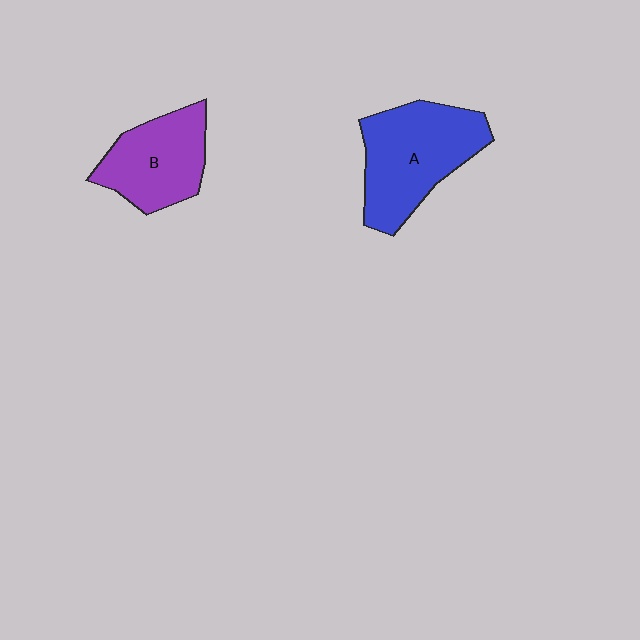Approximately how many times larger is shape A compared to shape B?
Approximately 1.3 times.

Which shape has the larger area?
Shape A (blue).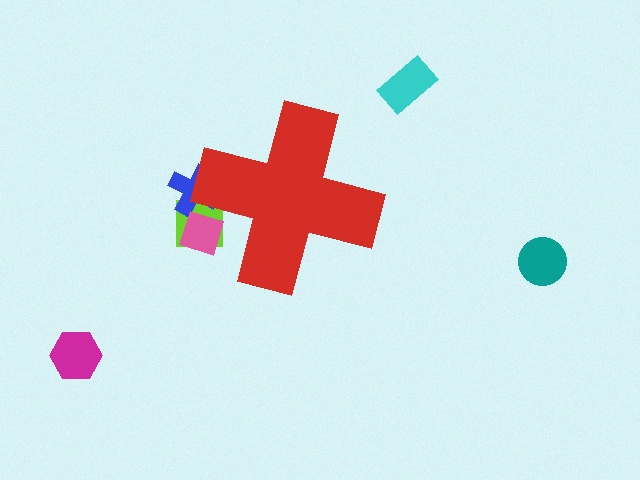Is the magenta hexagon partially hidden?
No, the magenta hexagon is fully visible.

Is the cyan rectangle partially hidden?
No, the cyan rectangle is fully visible.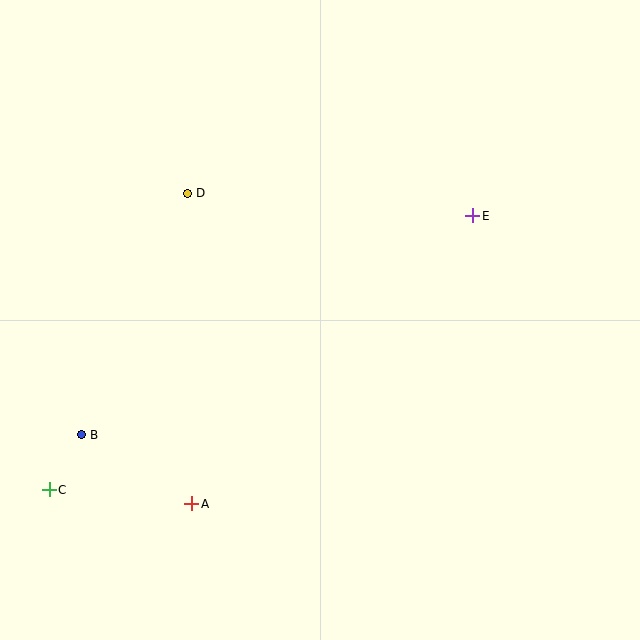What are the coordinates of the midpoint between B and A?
The midpoint between B and A is at (136, 469).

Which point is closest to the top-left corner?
Point D is closest to the top-left corner.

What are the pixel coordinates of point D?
Point D is at (187, 193).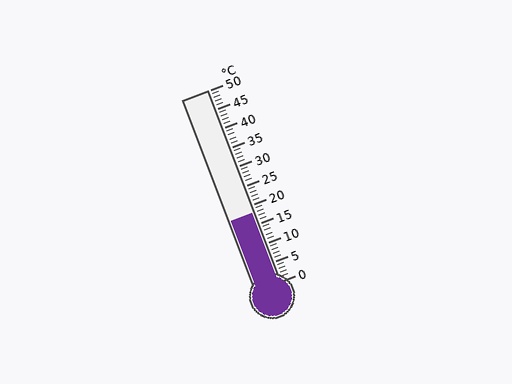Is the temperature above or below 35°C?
The temperature is below 35°C.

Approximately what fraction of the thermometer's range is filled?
The thermometer is filled to approximately 35% of its range.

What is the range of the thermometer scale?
The thermometer scale ranges from 0°C to 50°C.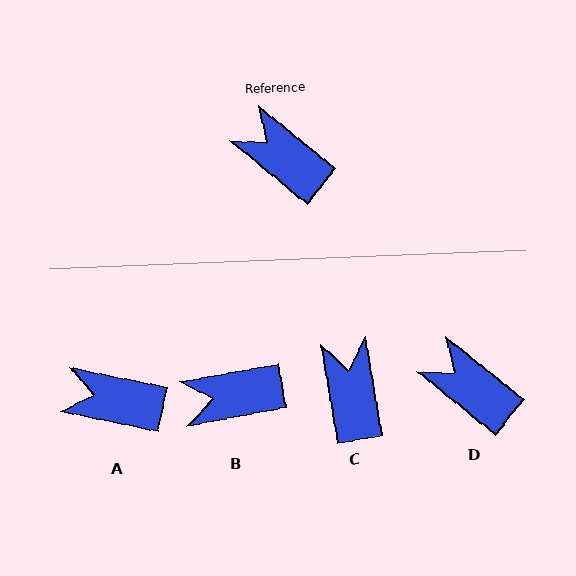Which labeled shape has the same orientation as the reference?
D.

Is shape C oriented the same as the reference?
No, it is off by about 42 degrees.